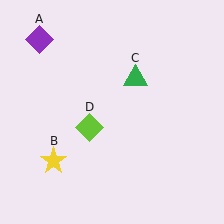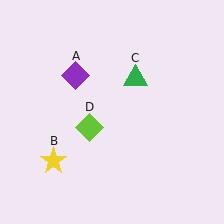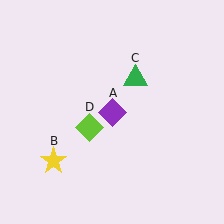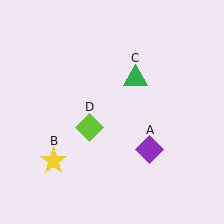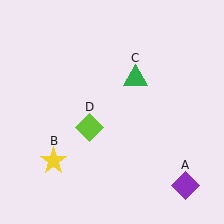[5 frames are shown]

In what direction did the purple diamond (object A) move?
The purple diamond (object A) moved down and to the right.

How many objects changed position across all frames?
1 object changed position: purple diamond (object A).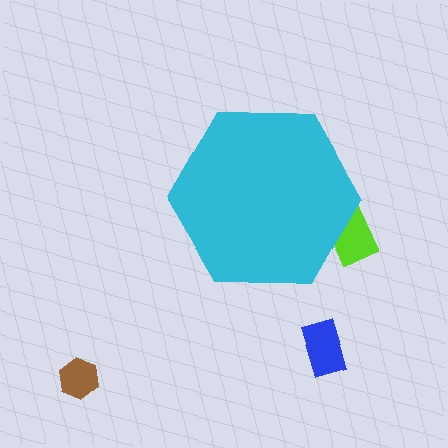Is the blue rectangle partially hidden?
No, the blue rectangle is fully visible.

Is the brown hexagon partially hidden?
No, the brown hexagon is fully visible.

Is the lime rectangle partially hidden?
Yes, the lime rectangle is partially hidden behind the cyan hexagon.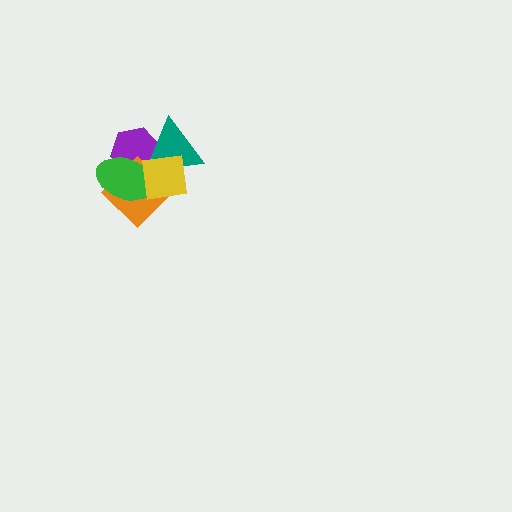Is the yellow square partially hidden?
No, no other shape covers it.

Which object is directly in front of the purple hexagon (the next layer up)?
The teal triangle is directly in front of the purple hexagon.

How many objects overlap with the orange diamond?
4 objects overlap with the orange diamond.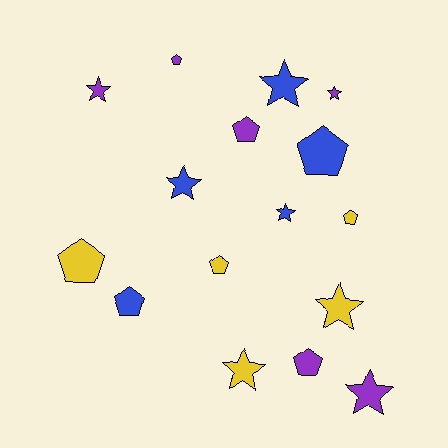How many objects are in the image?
There are 16 objects.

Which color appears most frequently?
Purple, with 6 objects.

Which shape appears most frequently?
Star, with 8 objects.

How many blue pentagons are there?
There are 2 blue pentagons.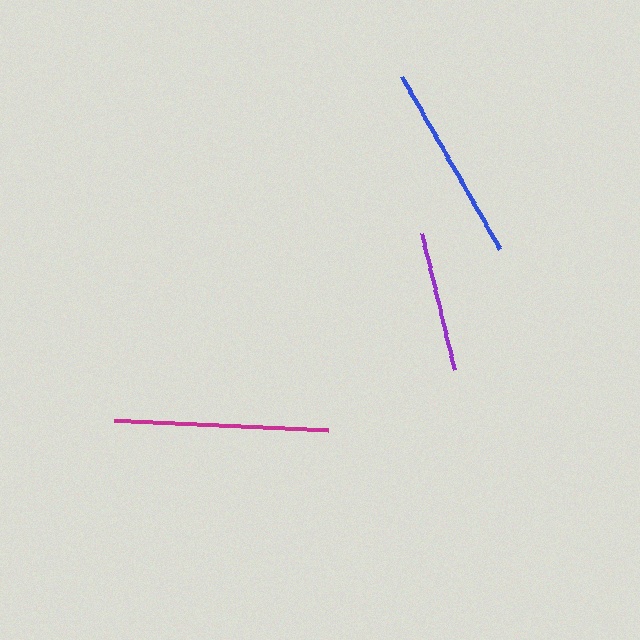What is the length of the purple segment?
The purple segment is approximately 140 pixels long.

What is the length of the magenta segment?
The magenta segment is approximately 214 pixels long.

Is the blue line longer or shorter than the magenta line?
The magenta line is longer than the blue line.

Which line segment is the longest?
The magenta line is the longest at approximately 214 pixels.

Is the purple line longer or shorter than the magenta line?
The magenta line is longer than the purple line.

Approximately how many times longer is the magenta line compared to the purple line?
The magenta line is approximately 1.5 times the length of the purple line.